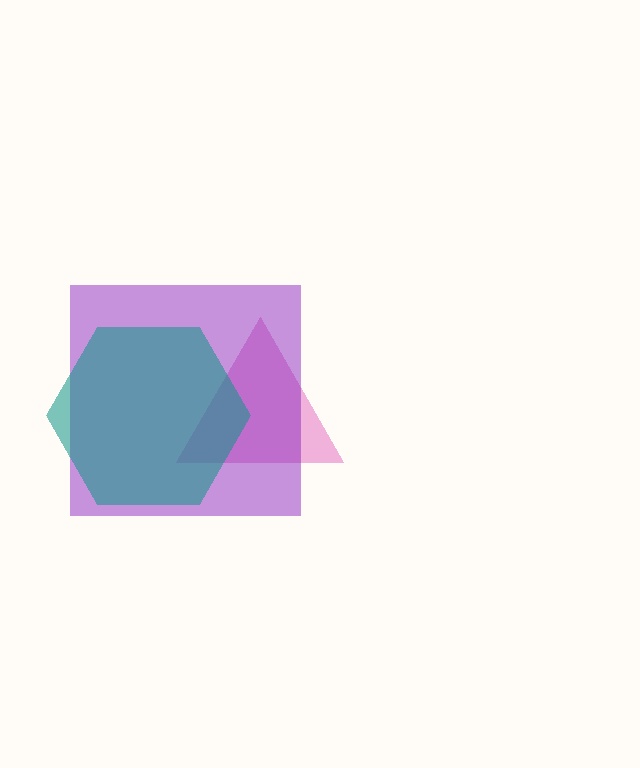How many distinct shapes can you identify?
There are 3 distinct shapes: a pink triangle, a purple square, a teal hexagon.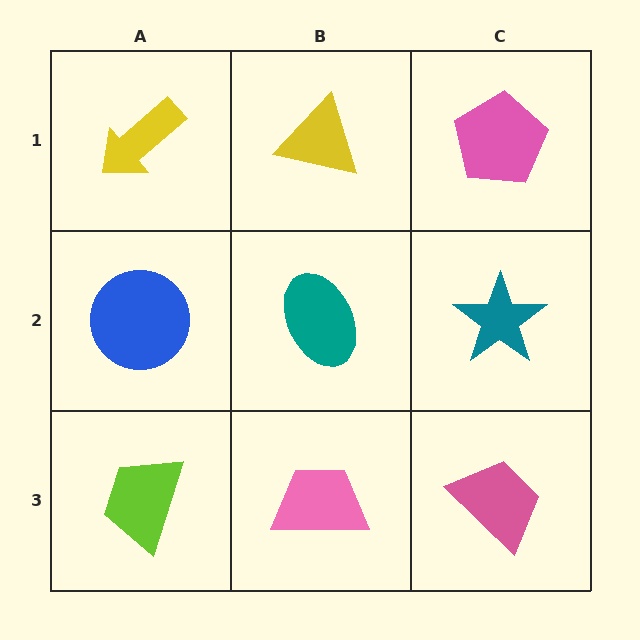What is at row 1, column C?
A pink pentagon.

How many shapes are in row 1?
3 shapes.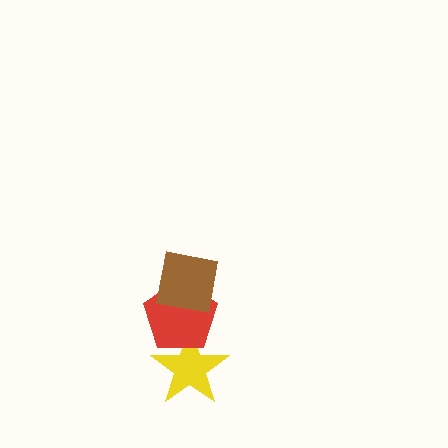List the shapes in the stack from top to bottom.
From top to bottom: the brown square, the red pentagon, the yellow star.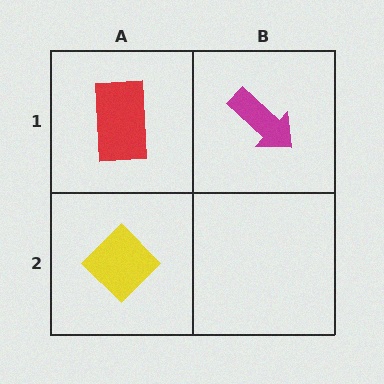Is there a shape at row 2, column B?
No, that cell is empty.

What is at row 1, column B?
A magenta arrow.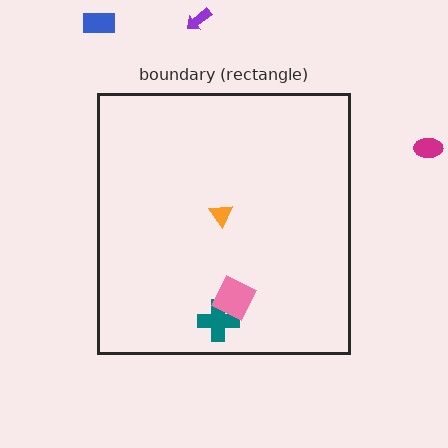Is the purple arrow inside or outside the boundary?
Outside.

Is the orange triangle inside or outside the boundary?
Inside.